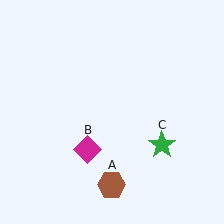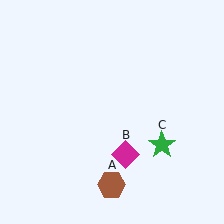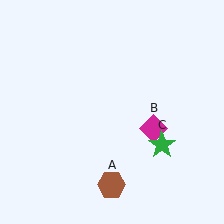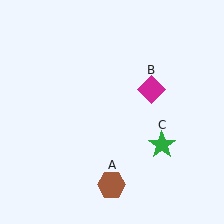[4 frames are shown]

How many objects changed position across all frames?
1 object changed position: magenta diamond (object B).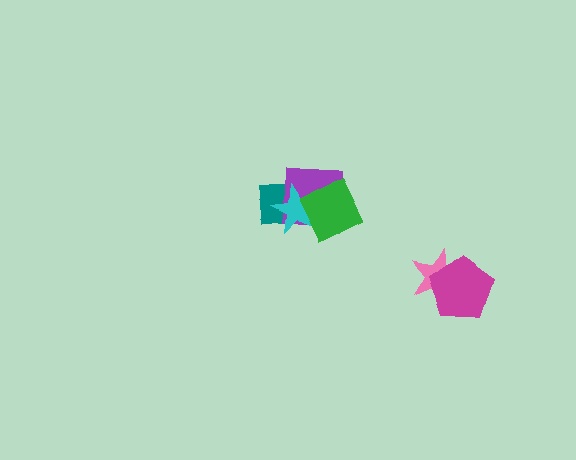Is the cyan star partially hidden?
Yes, it is partially covered by another shape.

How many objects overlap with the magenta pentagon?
1 object overlaps with the magenta pentagon.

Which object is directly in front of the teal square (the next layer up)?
The purple square is directly in front of the teal square.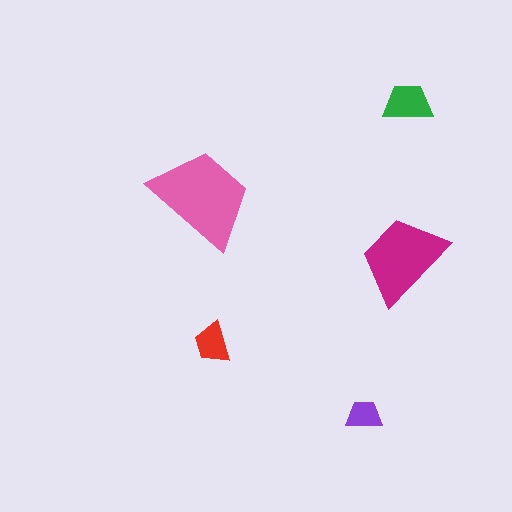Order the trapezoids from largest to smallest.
the pink one, the magenta one, the green one, the red one, the purple one.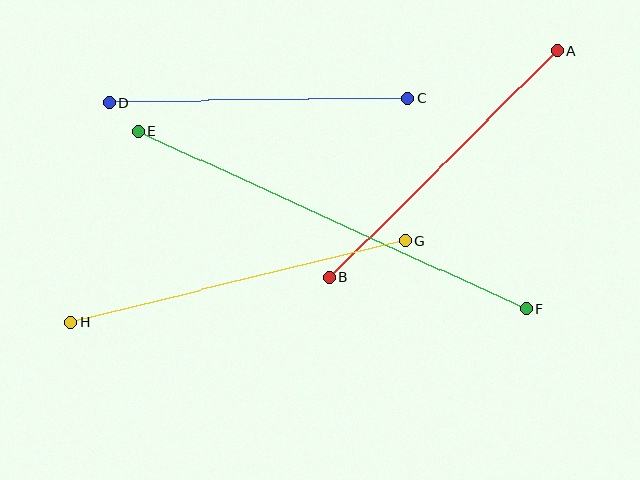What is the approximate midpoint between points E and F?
The midpoint is at approximately (332, 220) pixels.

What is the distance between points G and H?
The distance is approximately 344 pixels.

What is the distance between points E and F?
The distance is approximately 427 pixels.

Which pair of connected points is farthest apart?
Points E and F are farthest apart.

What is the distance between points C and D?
The distance is approximately 298 pixels.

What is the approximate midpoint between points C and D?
The midpoint is at approximately (259, 100) pixels.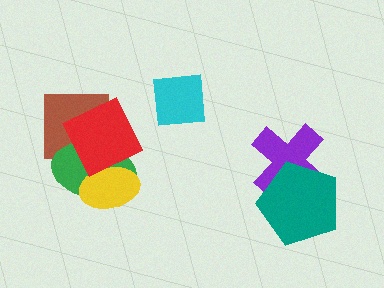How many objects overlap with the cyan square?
0 objects overlap with the cyan square.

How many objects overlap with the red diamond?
3 objects overlap with the red diamond.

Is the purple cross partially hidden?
Yes, it is partially covered by another shape.